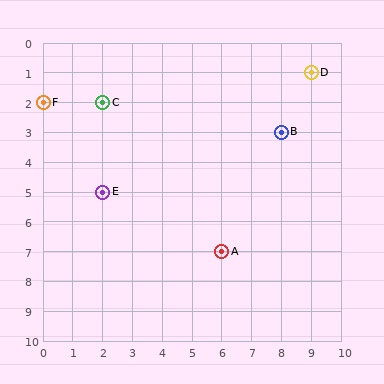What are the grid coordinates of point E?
Point E is at grid coordinates (2, 5).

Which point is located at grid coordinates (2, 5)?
Point E is at (2, 5).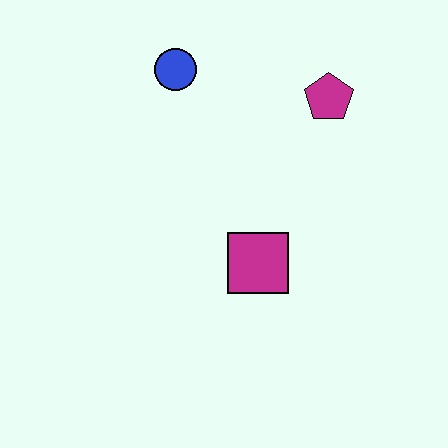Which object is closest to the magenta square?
The magenta pentagon is closest to the magenta square.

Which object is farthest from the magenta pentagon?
The magenta square is farthest from the magenta pentagon.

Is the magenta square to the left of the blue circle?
No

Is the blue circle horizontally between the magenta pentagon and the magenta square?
No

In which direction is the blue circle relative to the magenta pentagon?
The blue circle is to the left of the magenta pentagon.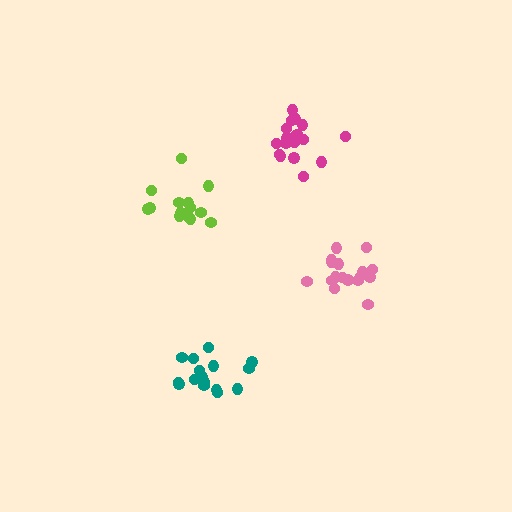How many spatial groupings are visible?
There are 4 spatial groupings.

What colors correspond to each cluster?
The clusters are colored: lime, teal, magenta, pink.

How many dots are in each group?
Group 1: 14 dots, Group 2: 16 dots, Group 3: 17 dots, Group 4: 17 dots (64 total).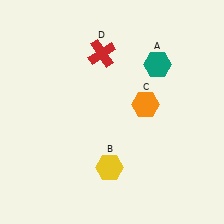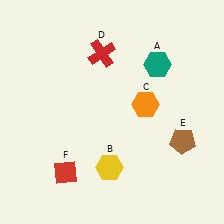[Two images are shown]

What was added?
A brown pentagon (E), a red diamond (F) were added in Image 2.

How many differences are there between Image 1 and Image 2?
There are 2 differences between the two images.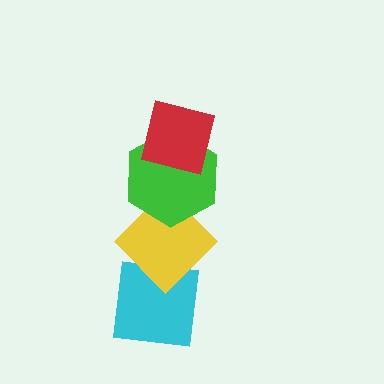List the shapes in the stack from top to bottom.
From top to bottom: the red square, the green hexagon, the yellow diamond, the cyan square.